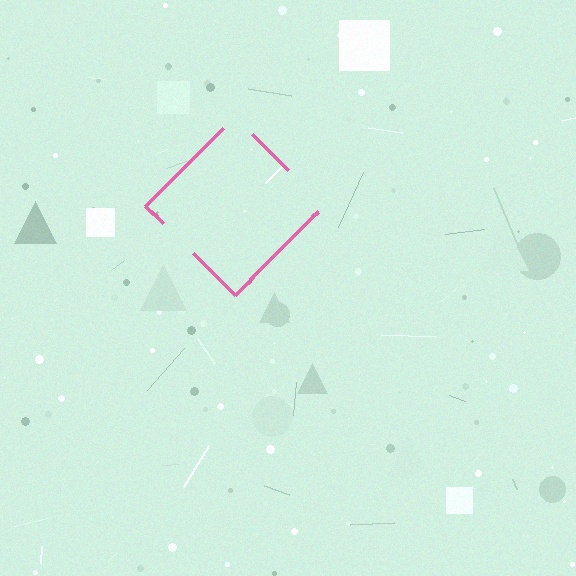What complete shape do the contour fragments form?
The contour fragments form a diamond.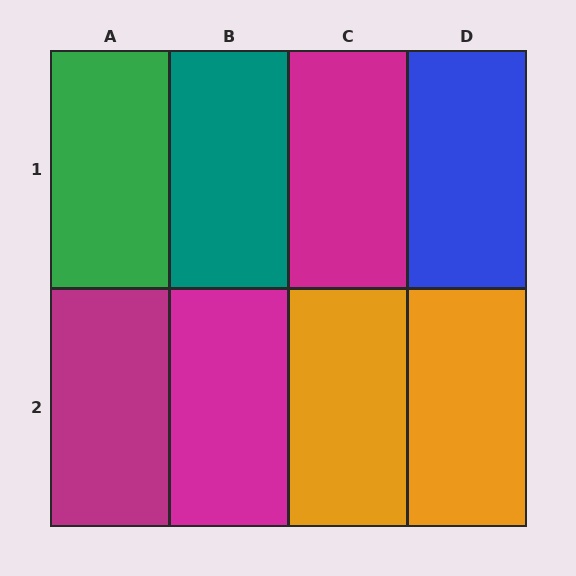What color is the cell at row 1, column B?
Teal.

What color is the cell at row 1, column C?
Magenta.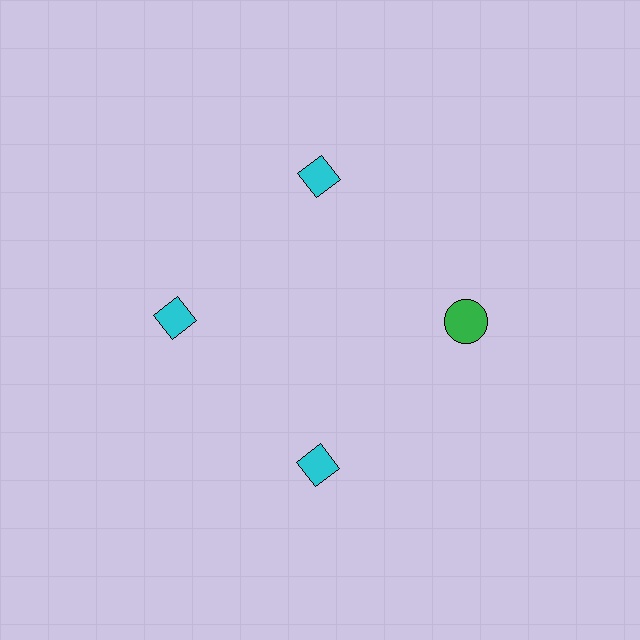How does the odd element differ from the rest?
It differs in both color (green instead of cyan) and shape (circle instead of diamond).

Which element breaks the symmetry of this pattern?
The green circle at roughly the 3 o'clock position breaks the symmetry. All other shapes are cyan diamonds.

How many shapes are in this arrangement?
There are 4 shapes arranged in a ring pattern.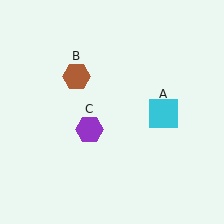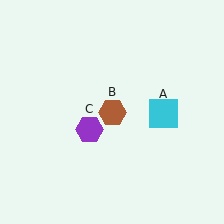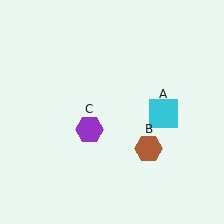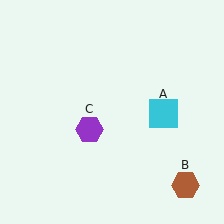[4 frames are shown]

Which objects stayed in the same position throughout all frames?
Cyan square (object A) and purple hexagon (object C) remained stationary.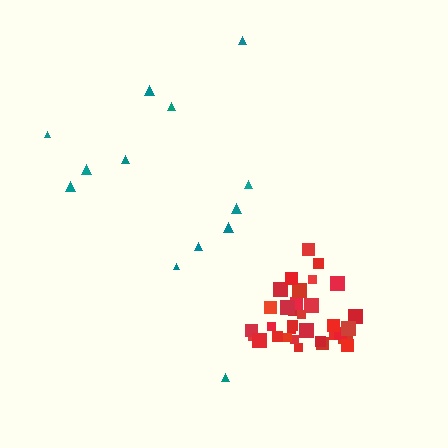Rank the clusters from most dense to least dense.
red, teal.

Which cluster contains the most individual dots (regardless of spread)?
Red (33).